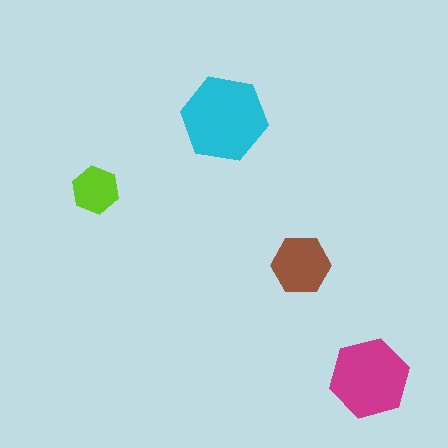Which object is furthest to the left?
The lime hexagon is leftmost.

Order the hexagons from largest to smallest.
the cyan one, the magenta one, the brown one, the lime one.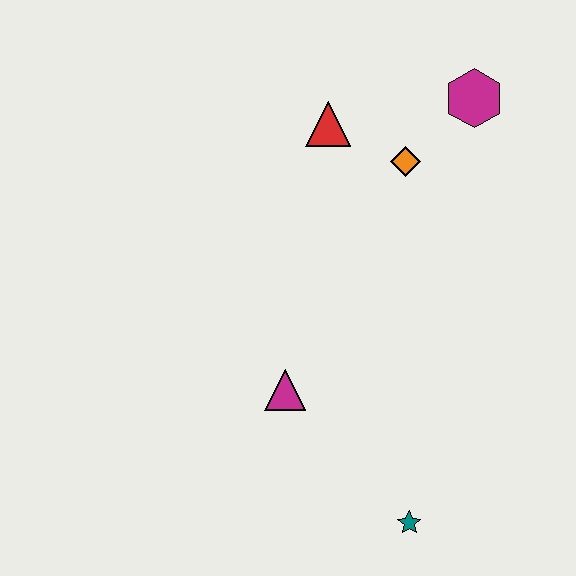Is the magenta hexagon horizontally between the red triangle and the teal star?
No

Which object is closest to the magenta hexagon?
The orange diamond is closest to the magenta hexagon.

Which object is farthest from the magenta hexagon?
The teal star is farthest from the magenta hexagon.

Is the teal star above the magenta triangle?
No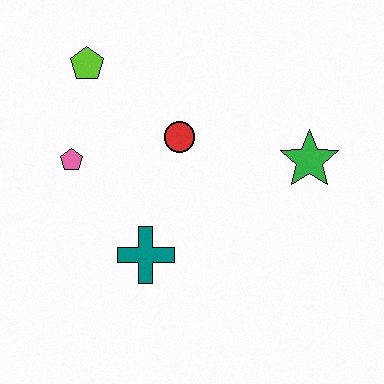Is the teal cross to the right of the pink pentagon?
Yes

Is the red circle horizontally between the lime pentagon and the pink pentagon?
No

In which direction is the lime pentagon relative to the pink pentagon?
The lime pentagon is above the pink pentagon.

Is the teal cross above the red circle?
No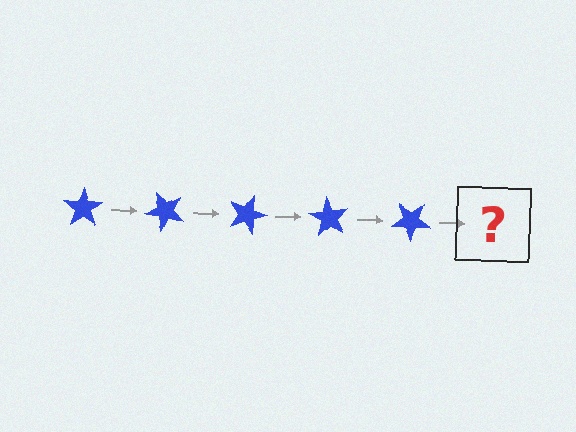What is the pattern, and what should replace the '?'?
The pattern is that the star rotates 45 degrees each step. The '?' should be a blue star rotated 225 degrees.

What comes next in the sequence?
The next element should be a blue star rotated 225 degrees.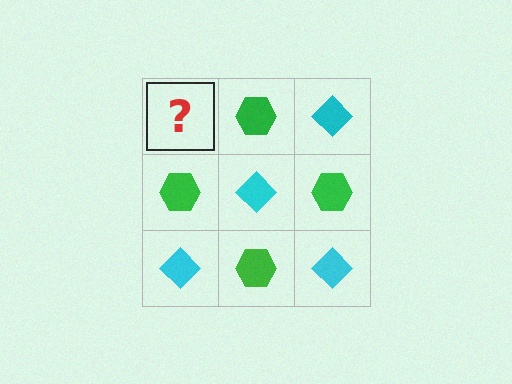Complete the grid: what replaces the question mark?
The question mark should be replaced with a cyan diamond.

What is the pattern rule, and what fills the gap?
The rule is that it alternates cyan diamond and green hexagon in a checkerboard pattern. The gap should be filled with a cyan diamond.